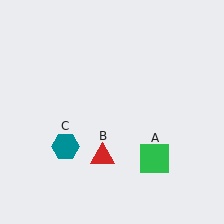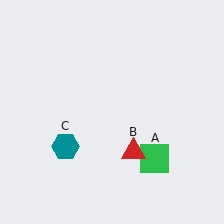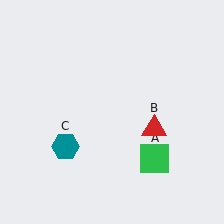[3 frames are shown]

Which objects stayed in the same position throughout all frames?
Green square (object A) and teal hexagon (object C) remained stationary.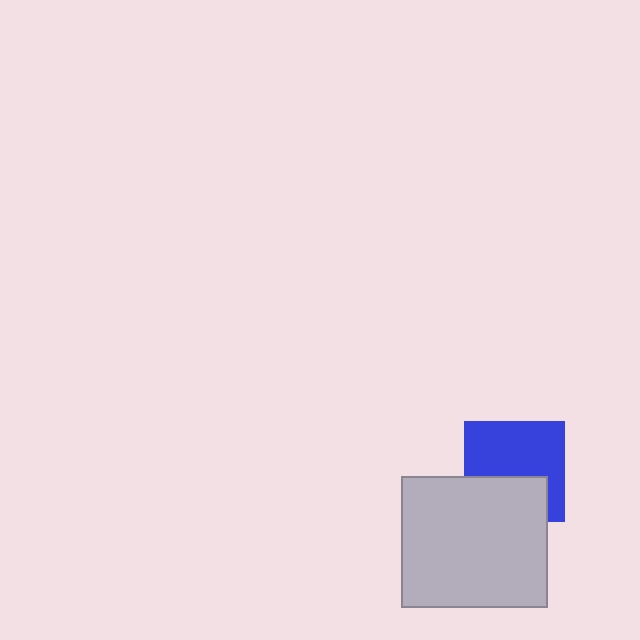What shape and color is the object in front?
The object in front is a light gray rectangle.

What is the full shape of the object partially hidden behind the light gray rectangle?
The partially hidden object is a blue square.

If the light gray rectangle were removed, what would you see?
You would see the complete blue square.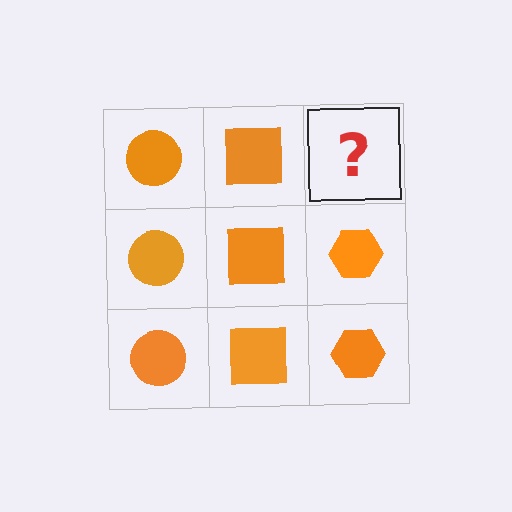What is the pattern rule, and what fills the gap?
The rule is that each column has a consistent shape. The gap should be filled with an orange hexagon.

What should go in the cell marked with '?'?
The missing cell should contain an orange hexagon.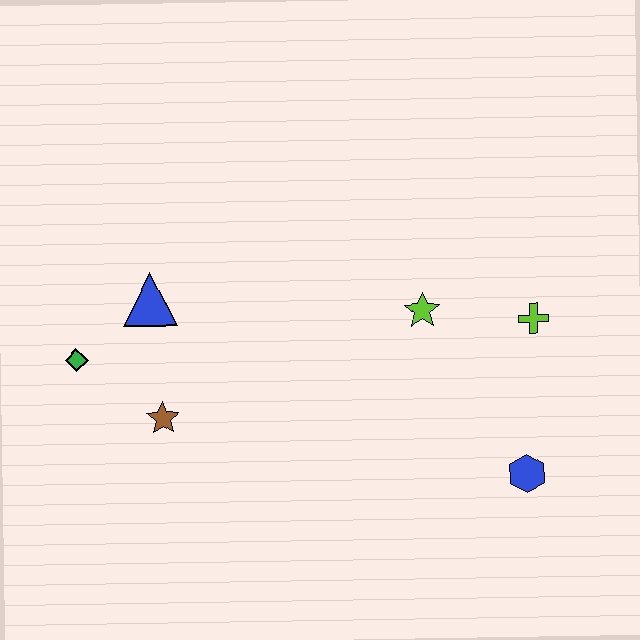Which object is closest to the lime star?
The lime cross is closest to the lime star.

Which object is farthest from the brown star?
The lime cross is farthest from the brown star.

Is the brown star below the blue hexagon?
No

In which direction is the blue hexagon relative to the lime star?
The blue hexagon is below the lime star.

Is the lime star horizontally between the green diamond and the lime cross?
Yes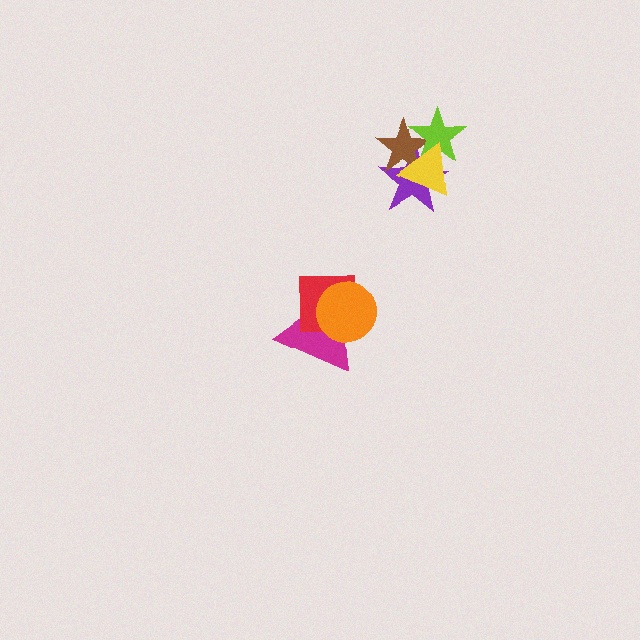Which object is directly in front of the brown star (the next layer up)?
The lime star is directly in front of the brown star.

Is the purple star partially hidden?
Yes, it is partially covered by another shape.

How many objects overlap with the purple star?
3 objects overlap with the purple star.